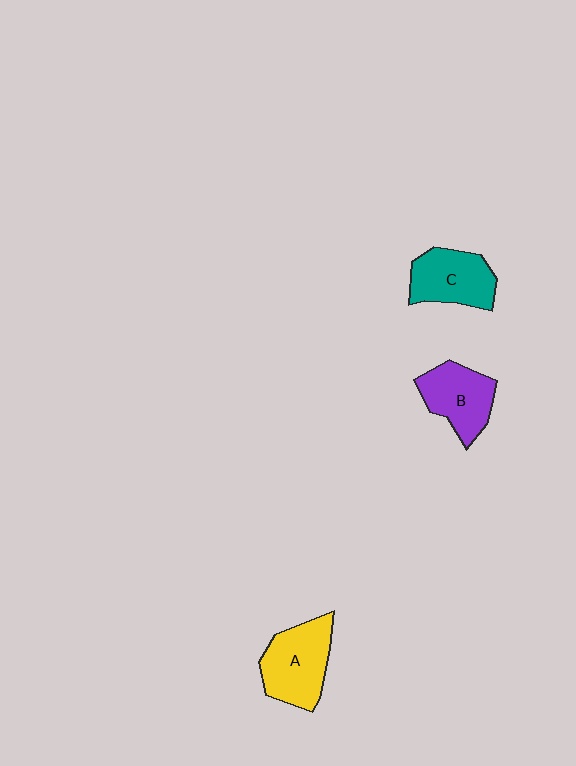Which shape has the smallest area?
Shape B (purple).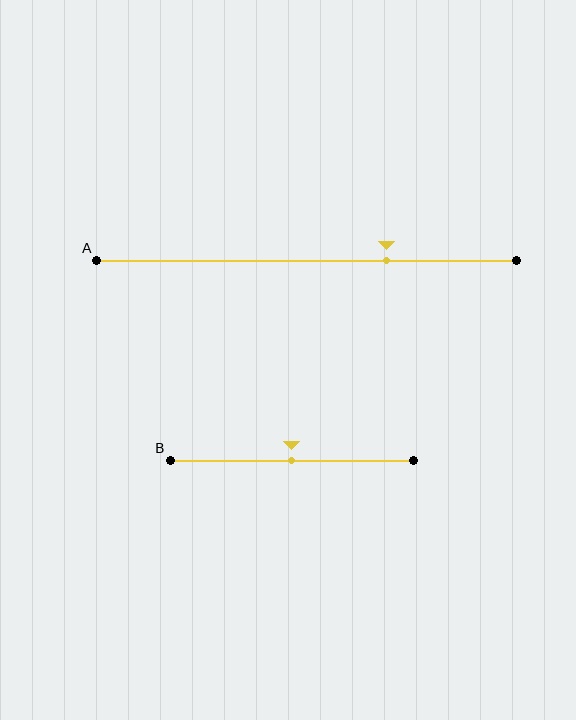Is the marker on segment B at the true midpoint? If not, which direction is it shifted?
Yes, the marker on segment B is at the true midpoint.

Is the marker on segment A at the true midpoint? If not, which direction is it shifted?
No, the marker on segment A is shifted to the right by about 19% of the segment length.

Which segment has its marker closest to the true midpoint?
Segment B has its marker closest to the true midpoint.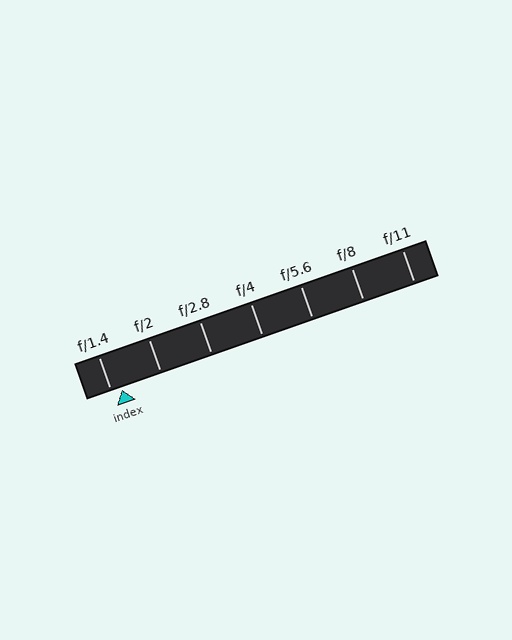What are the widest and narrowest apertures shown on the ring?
The widest aperture shown is f/1.4 and the narrowest is f/11.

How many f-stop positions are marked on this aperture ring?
There are 7 f-stop positions marked.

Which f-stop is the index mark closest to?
The index mark is closest to f/1.4.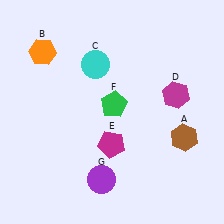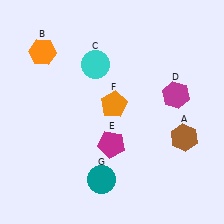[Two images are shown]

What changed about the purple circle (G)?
In Image 1, G is purple. In Image 2, it changed to teal.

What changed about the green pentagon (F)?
In Image 1, F is green. In Image 2, it changed to orange.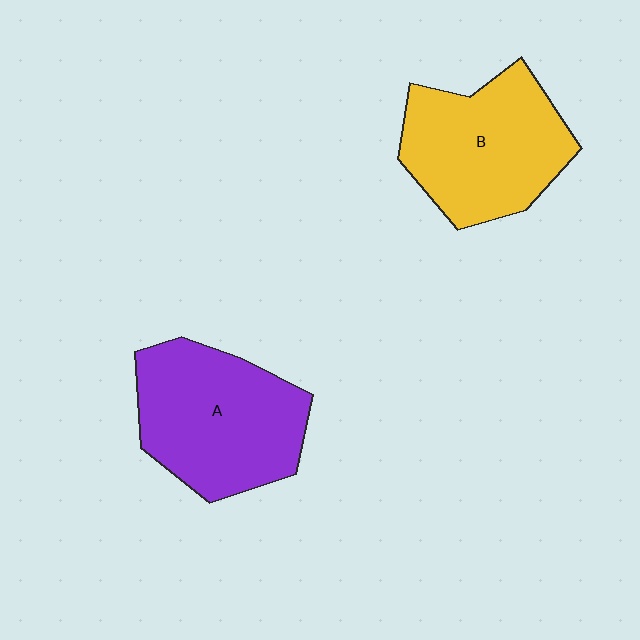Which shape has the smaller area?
Shape B (yellow).